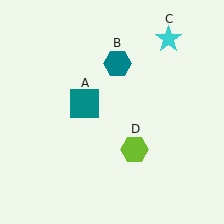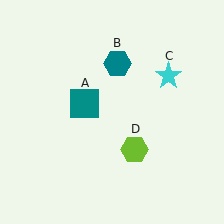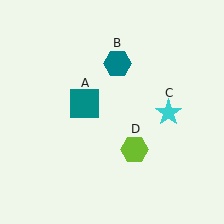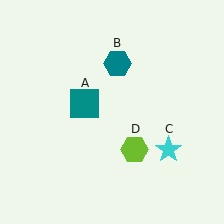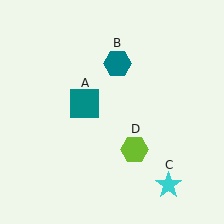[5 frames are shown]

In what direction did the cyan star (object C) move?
The cyan star (object C) moved down.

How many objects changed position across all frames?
1 object changed position: cyan star (object C).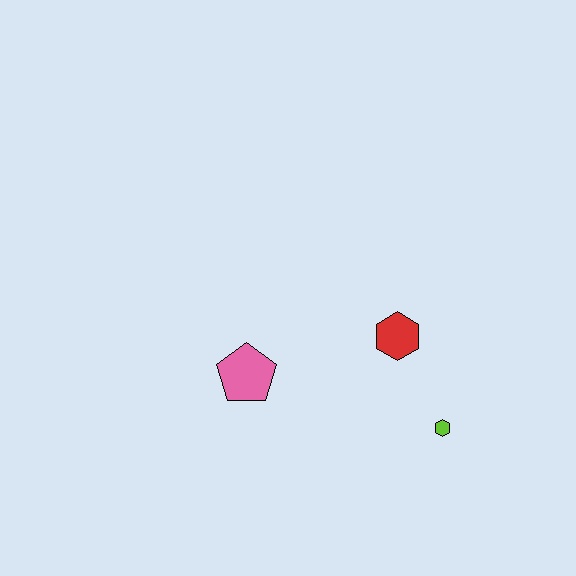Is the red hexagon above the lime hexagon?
Yes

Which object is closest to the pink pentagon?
The red hexagon is closest to the pink pentagon.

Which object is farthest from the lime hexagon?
The pink pentagon is farthest from the lime hexagon.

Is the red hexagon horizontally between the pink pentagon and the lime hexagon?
Yes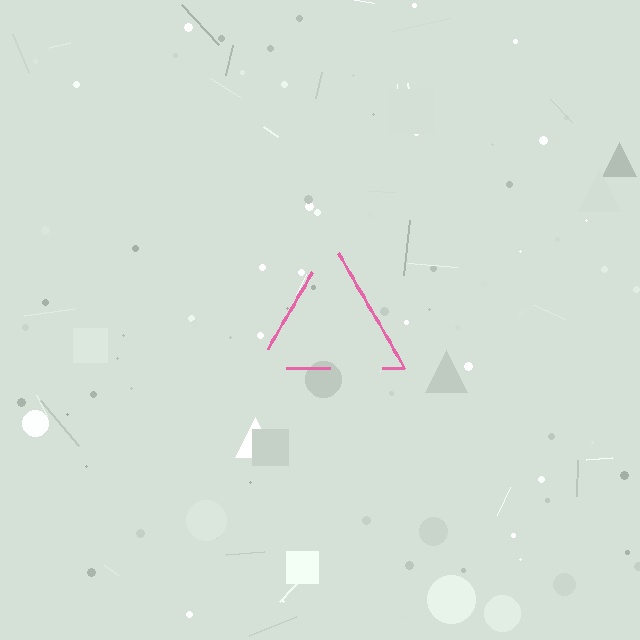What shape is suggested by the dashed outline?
The dashed outline suggests a triangle.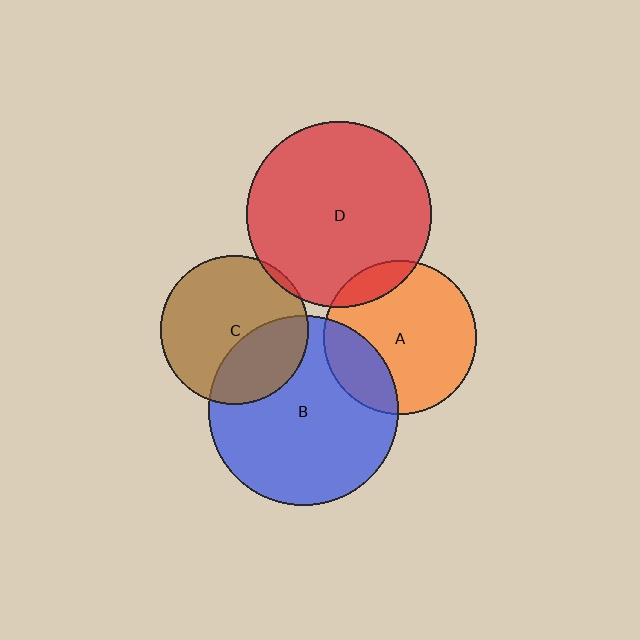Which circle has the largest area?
Circle B (blue).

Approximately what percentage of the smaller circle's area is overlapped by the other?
Approximately 5%.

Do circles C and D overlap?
Yes.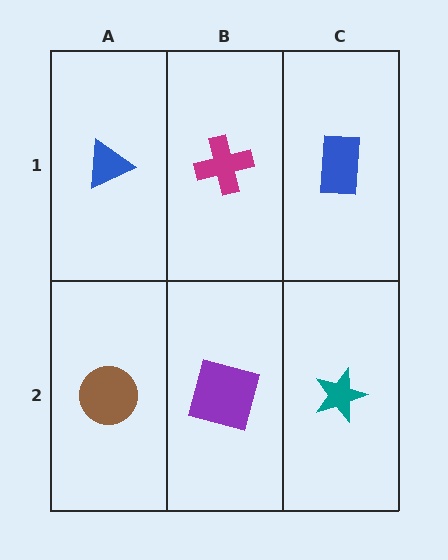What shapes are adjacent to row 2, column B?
A magenta cross (row 1, column B), a brown circle (row 2, column A), a teal star (row 2, column C).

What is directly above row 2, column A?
A blue triangle.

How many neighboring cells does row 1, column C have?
2.